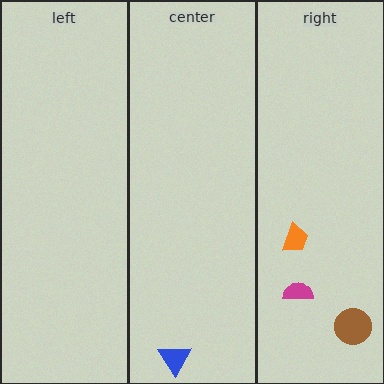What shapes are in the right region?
The orange trapezoid, the magenta semicircle, the brown circle.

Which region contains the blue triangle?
The center region.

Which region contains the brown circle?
The right region.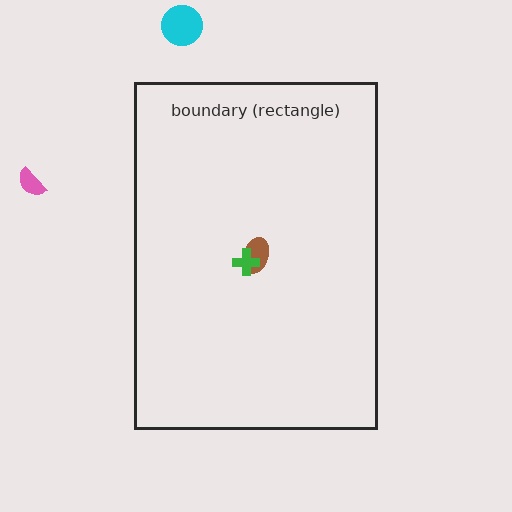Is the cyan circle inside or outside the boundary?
Outside.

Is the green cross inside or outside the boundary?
Inside.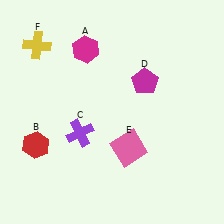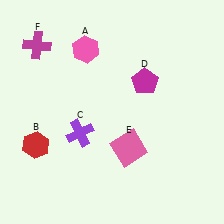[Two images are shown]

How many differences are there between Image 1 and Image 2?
There are 2 differences between the two images.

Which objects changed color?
A changed from magenta to pink. F changed from yellow to magenta.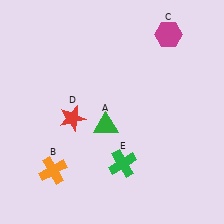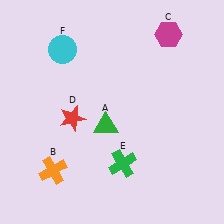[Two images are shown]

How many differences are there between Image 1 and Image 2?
There is 1 difference between the two images.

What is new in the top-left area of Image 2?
A cyan circle (F) was added in the top-left area of Image 2.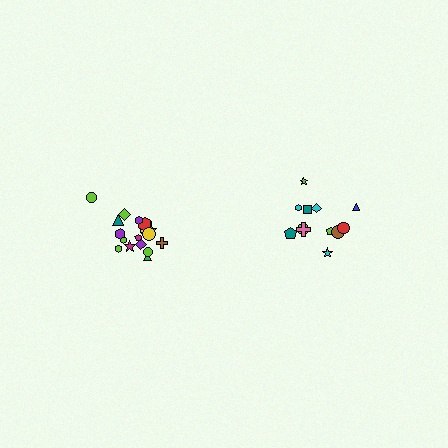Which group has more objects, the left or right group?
The left group.